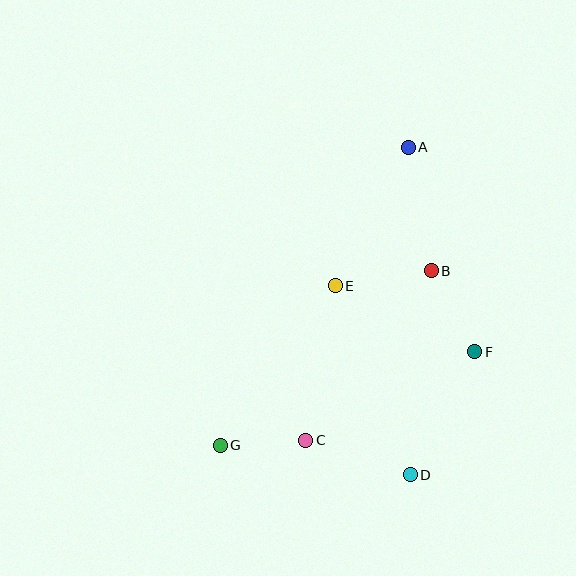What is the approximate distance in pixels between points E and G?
The distance between E and G is approximately 196 pixels.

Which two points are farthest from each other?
Points A and G are farthest from each other.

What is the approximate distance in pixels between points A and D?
The distance between A and D is approximately 328 pixels.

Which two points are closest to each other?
Points C and G are closest to each other.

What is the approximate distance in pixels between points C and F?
The distance between C and F is approximately 191 pixels.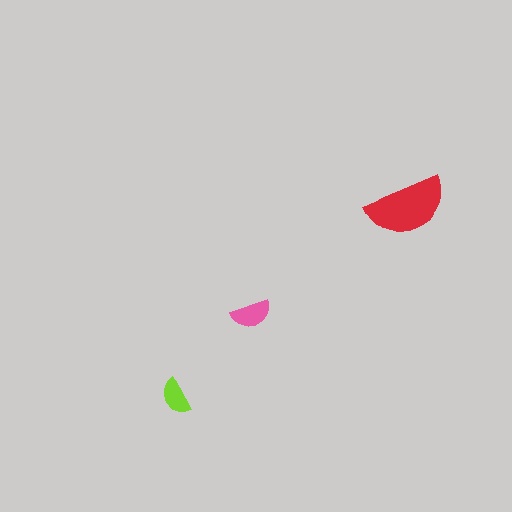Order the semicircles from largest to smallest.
the red one, the pink one, the lime one.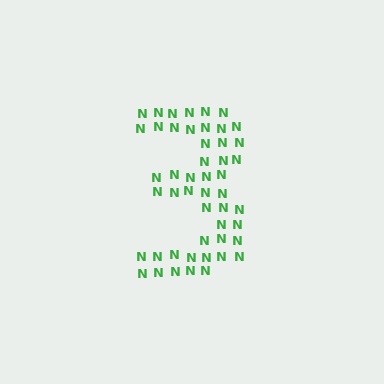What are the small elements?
The small elements are letter N's.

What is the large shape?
The large shape is the digit 3.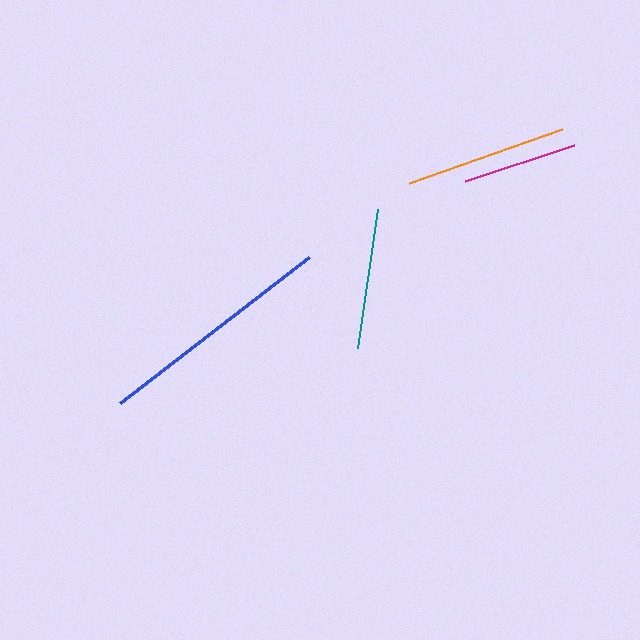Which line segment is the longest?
The blue line is the longest at approximately 239 pixels.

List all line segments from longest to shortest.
From longest to shortest: blue, orange, teal, magenta.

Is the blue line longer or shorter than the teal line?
The blue line is longer than the teal line.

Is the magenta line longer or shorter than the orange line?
The orange line is longer than the magenta line.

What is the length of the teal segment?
The teal segment is approximately 140 pixels long.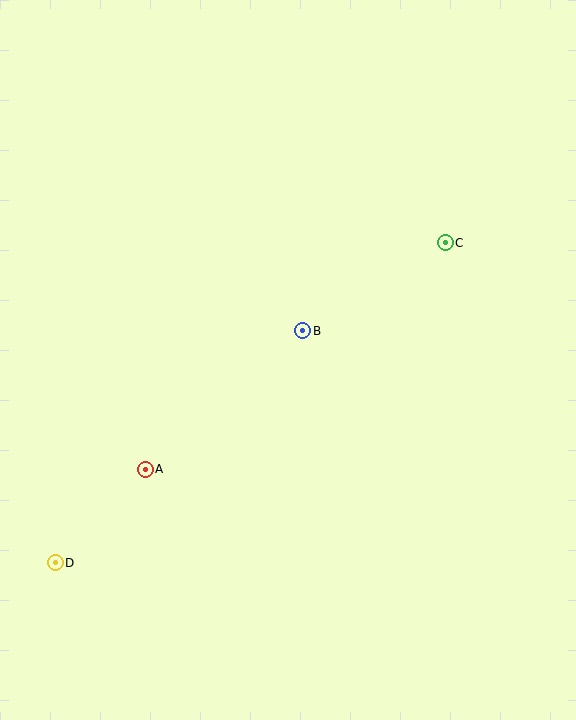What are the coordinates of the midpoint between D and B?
The midpoint between D and B is at (179, 447).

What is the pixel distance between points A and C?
The distance between A and C is 376 pixels.